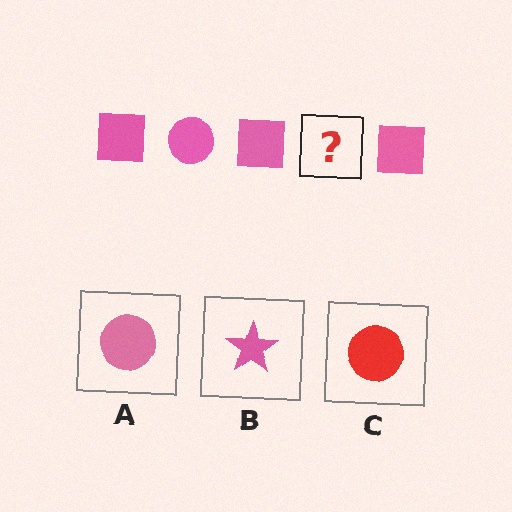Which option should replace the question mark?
Option A.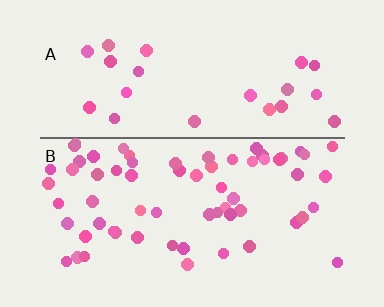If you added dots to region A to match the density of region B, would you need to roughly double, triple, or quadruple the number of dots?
Approximately triple.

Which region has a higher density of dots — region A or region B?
B (the bottom).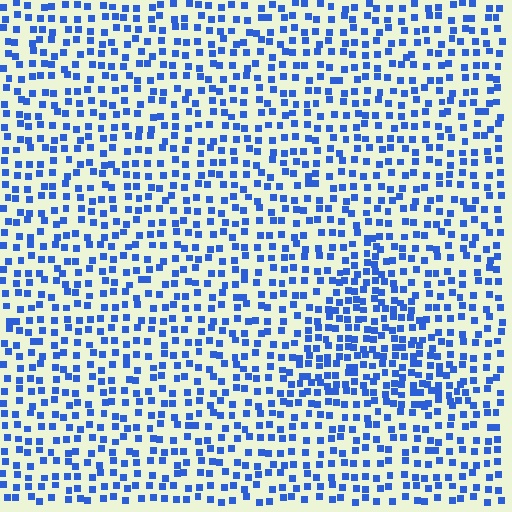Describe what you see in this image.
The image contains small blue elements arranged at two different densities. A triangle-shaped region is visible where the elements are more densely packed than the surrounding area.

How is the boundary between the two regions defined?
The boundary is defined by a change in element density (approximately 1.7x ratio). All elements are the same color, size, and shape.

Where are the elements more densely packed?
The elements are more densely packed inside the triangle boundary.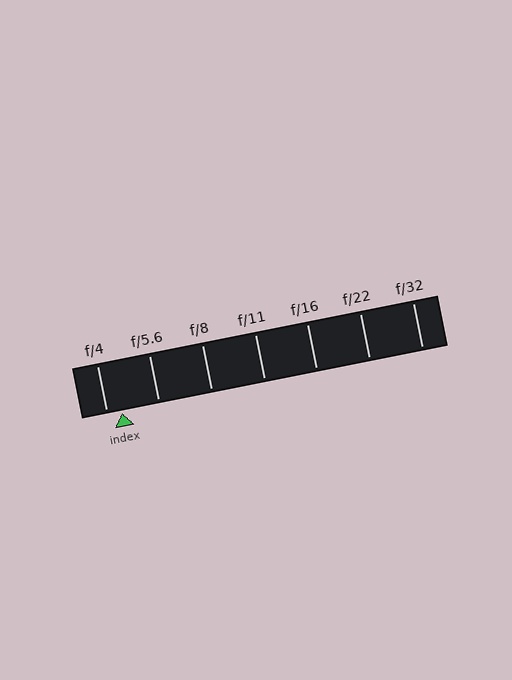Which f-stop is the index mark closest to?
The index mark is closest to f/4.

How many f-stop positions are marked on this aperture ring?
There are 7 f-stop positions marked.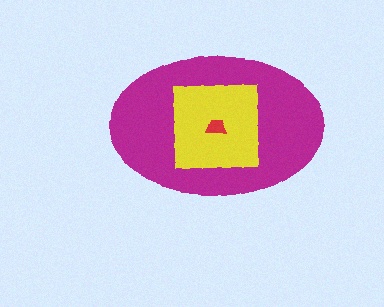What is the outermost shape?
The magenta ellipse.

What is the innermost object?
The red trapezoid.